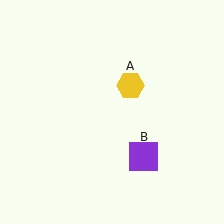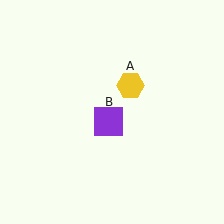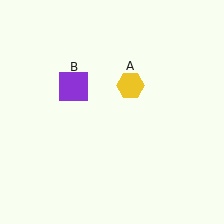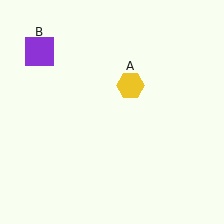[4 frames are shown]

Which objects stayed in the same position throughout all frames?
Yellow hexagon (object A) remained stationary.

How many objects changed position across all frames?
1 object changed position: purple square (object B).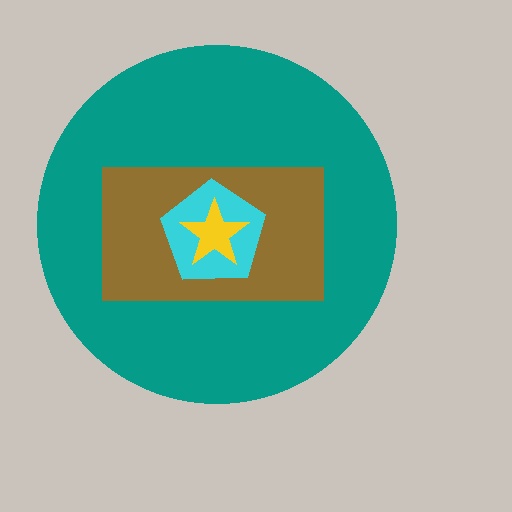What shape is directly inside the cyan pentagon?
The yellow star.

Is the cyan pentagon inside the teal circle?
Yes.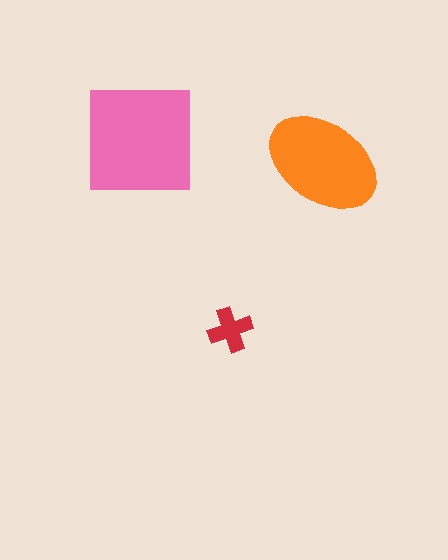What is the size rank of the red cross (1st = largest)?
3rd.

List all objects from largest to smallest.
The pink square, the orange ellipse, the red cross.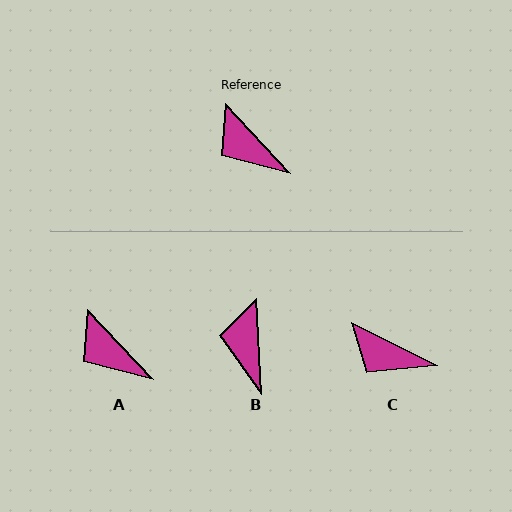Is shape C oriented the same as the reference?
No, it is off by about 21 degrees.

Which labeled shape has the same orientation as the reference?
A.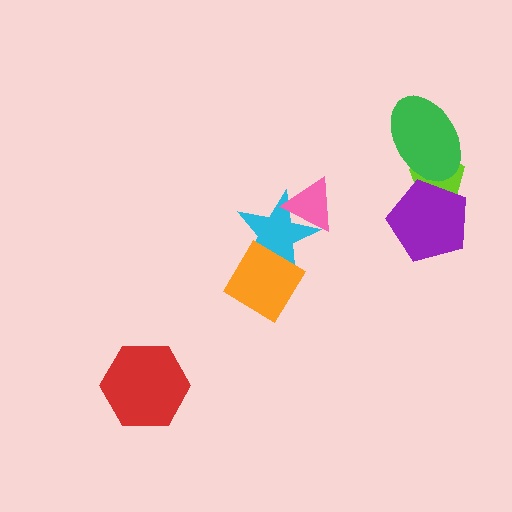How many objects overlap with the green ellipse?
1 object overlaps with the green ellipse.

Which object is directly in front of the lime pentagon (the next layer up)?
The green ellipse is directly in front of the lime pentagon.